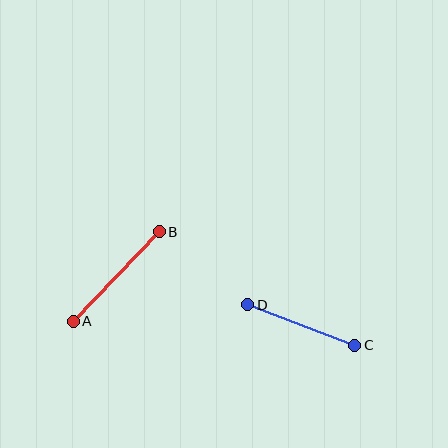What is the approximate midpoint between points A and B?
The midpoint is at approximately (116, 276) pixels.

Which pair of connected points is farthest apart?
Points A and B are farthest apart.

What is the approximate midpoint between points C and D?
The midpoint is at approximately (301, 325) pixels.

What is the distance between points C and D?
The distance is approximately 114 pixels.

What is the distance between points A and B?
The distance is approximately 124 pixels.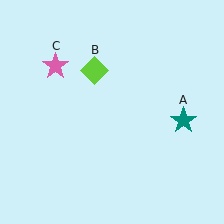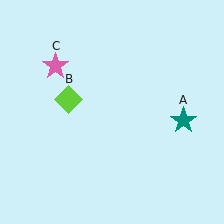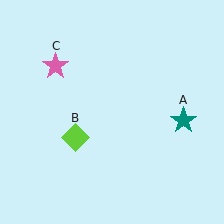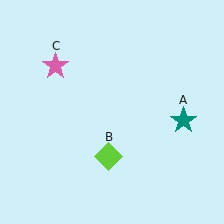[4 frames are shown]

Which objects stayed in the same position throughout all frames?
Teal star (object A) and pink star (object C) remained stationary.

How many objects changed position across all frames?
1 object changed position: lime diamond (object B).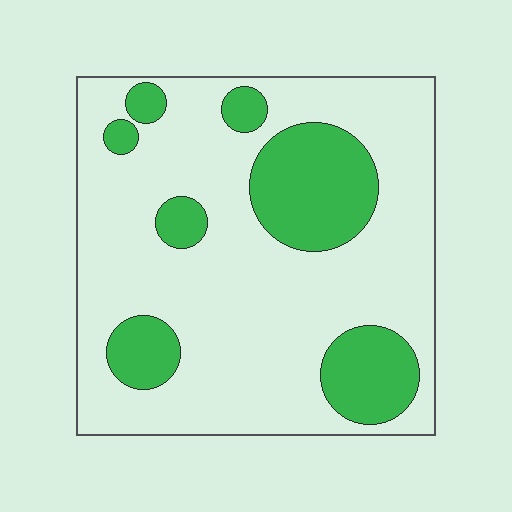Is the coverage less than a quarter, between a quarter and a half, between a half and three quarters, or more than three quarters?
Less than a quarter.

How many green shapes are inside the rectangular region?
7.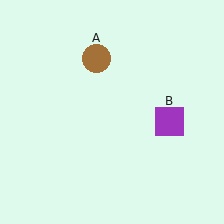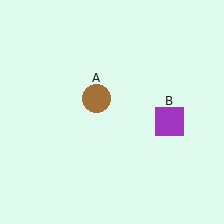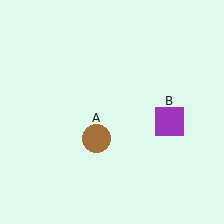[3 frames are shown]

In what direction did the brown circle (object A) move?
The brown circle (object A) moved down.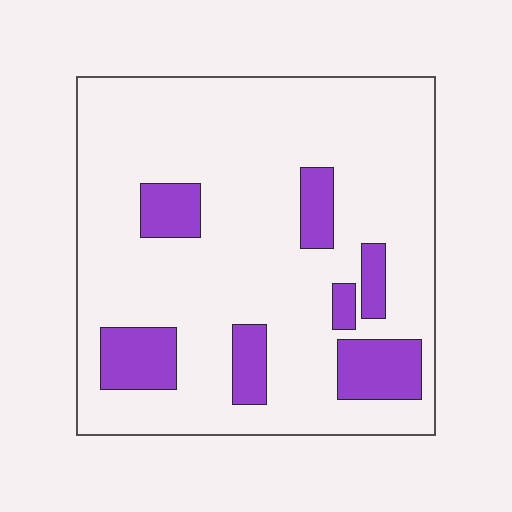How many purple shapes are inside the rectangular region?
7.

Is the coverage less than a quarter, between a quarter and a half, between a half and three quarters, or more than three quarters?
Less than a quarter.